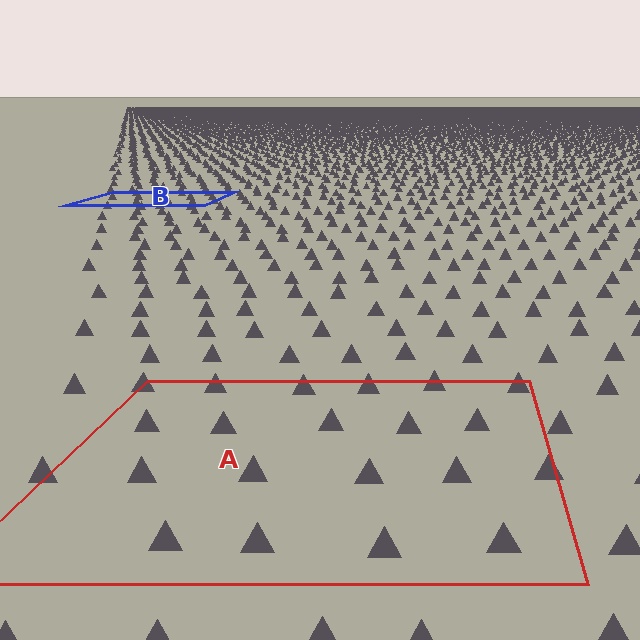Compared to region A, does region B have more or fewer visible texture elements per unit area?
Region B has more texture elements per unit area — they are packed more densely because it is farther away.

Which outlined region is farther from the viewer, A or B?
Region B is farther from the viewer — the texture elements inside it appear smaller and more densely packed.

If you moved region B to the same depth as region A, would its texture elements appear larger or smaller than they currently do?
They would appear larger. At a closer depth, the same texture elements are projected at a bigger on-screen size.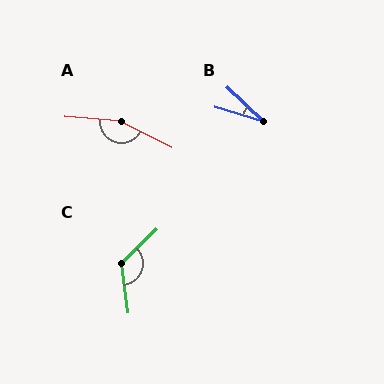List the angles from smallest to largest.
B (27°), C (128°), A (158°).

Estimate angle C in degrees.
Approximately 128 degrees.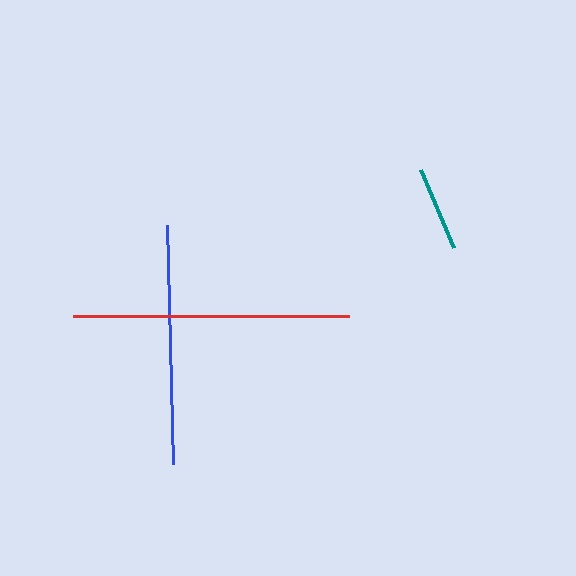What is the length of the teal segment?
The teal segment is approximately 84 pixels long.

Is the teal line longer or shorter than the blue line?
The blue line is longer than the teal line.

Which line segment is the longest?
The red line is the longest at approximately 275 pixels.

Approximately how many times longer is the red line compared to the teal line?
The red line is approximately 3.3 times the length of the teal line.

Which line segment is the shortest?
The teal line is the shortest at approximately 84 pixels.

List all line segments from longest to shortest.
From longest to shortest: red, blue, teal.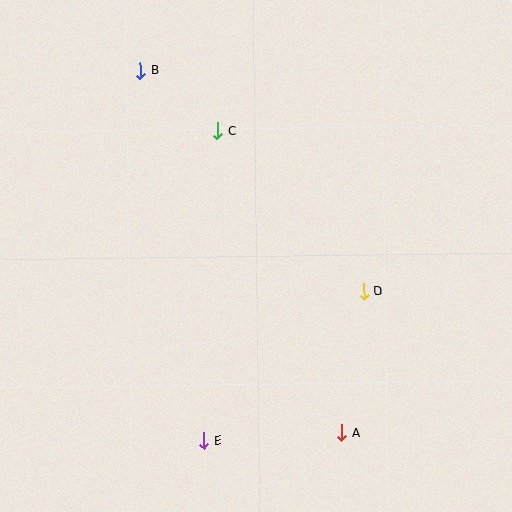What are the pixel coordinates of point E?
Point E is at (204, 440).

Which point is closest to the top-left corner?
Point B is closest to the top-left corner.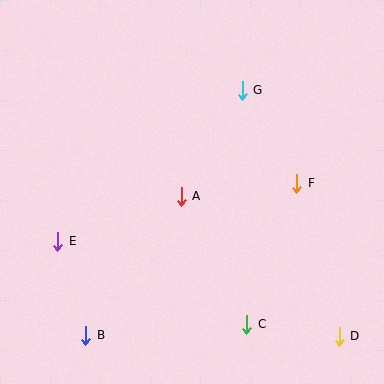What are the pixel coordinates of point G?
Point G is at (242, 90).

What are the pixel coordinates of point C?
Point C is at (247, 324).